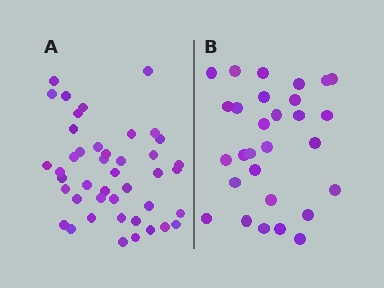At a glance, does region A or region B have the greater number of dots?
Region A (the left region) has more dots.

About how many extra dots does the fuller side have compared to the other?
Region A has approximately 15 more dots than region B.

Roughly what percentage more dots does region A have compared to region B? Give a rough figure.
About 50% more.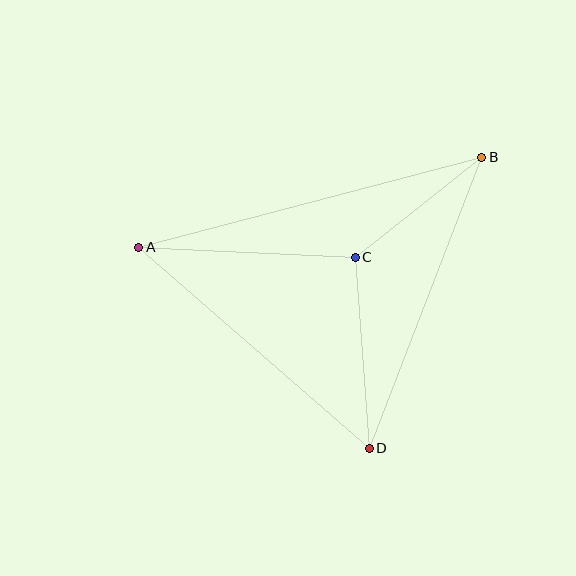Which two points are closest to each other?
Points B and C are closest to each other.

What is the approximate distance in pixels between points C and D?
The distance between C and D is approximately 192 pixels.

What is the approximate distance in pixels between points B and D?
The distance between B and D is approximately 312 pixels.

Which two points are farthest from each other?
Points A and B are farthest from each other.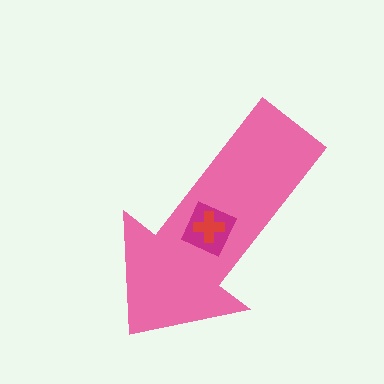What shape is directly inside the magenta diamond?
The red cross.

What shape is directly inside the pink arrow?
The magenta diamond.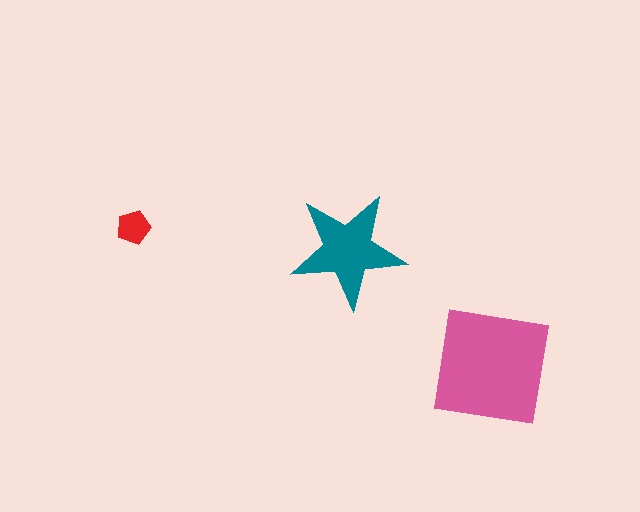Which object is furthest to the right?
The pink square is rightmost.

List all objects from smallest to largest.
The red pentagon, the teal star, the pink square.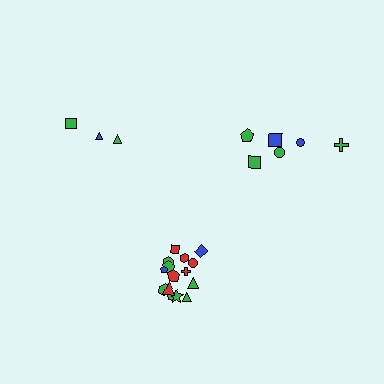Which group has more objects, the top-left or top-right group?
The top-right group.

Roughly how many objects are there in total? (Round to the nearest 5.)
Roughly 25 objects in total.